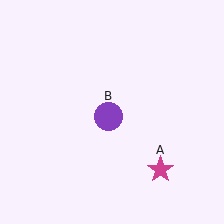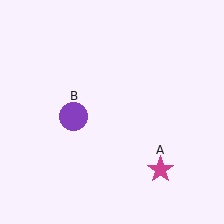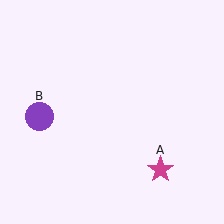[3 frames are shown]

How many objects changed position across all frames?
1 object changed position: purple circle (object B).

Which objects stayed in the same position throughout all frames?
Magenta star (object A) remained stationary.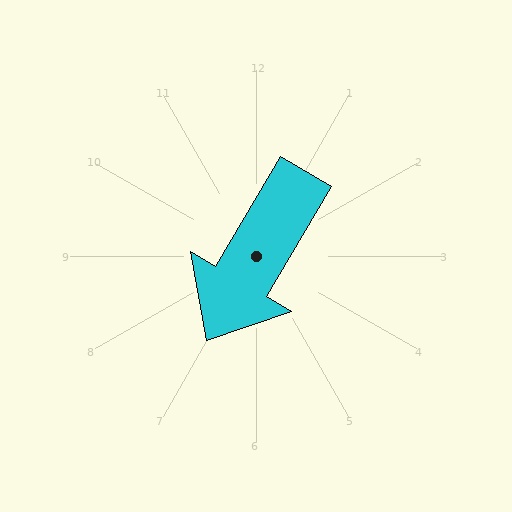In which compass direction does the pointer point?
Southwest.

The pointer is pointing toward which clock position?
Roughly 7 o'clock.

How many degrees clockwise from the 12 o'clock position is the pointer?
Approximately 210 degrees.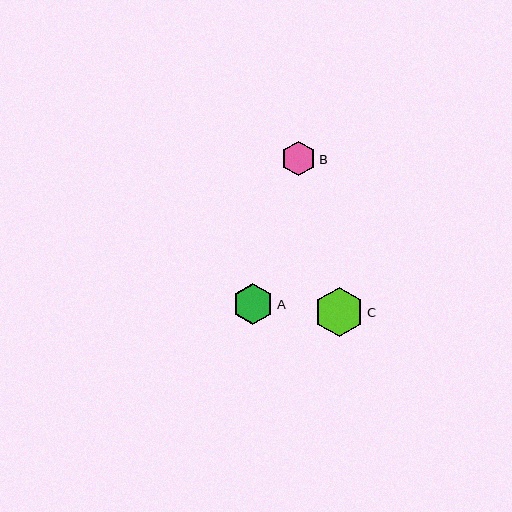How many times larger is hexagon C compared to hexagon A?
Hexagon C is approximately 1.2 times the size of hexagon A.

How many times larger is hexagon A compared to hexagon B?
Hexagon A is approximately 1.2 times the size of hexagon B.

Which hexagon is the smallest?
Hexagon B is the smallest with a size of approximately 35 pixels.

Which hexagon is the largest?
Hexagon C is the largest with a size of approximately 50 pixels.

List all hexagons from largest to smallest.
From largest to smallest: C, A, B.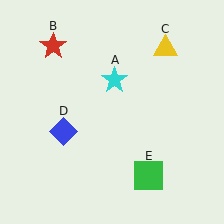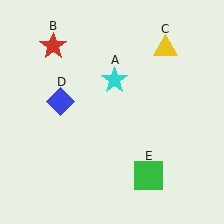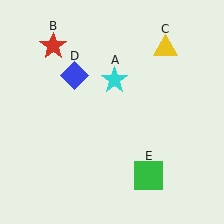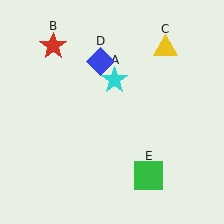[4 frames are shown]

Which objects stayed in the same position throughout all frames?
Cyan star (object A) and red star (object B) and yellow triangle (object C) and green square (object E) remained stationary.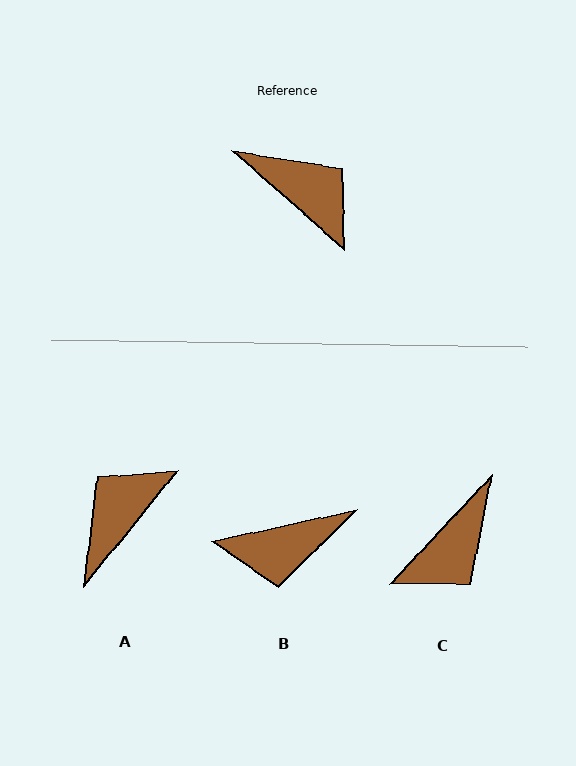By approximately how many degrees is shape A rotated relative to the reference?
Approximately 93 degrees counter-clockwise.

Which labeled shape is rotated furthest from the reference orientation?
B, about 126 degrees away.